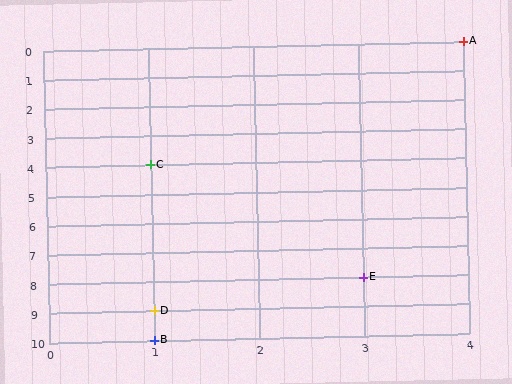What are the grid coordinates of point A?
Point A is at grid coordinates (4, 0).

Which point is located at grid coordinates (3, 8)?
Point E is at (3, 8).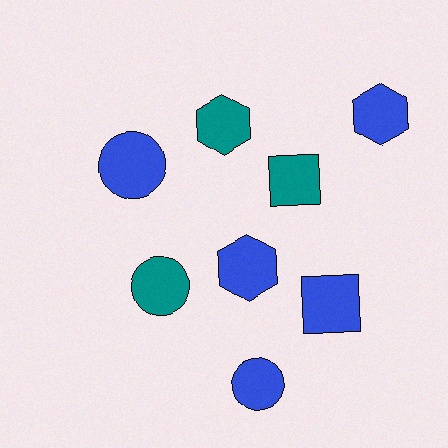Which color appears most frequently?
Blue, with 5 objects.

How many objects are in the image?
There are 8 objects.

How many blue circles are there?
There are 2 blue circles.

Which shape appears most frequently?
Hexagon, with 3 objects.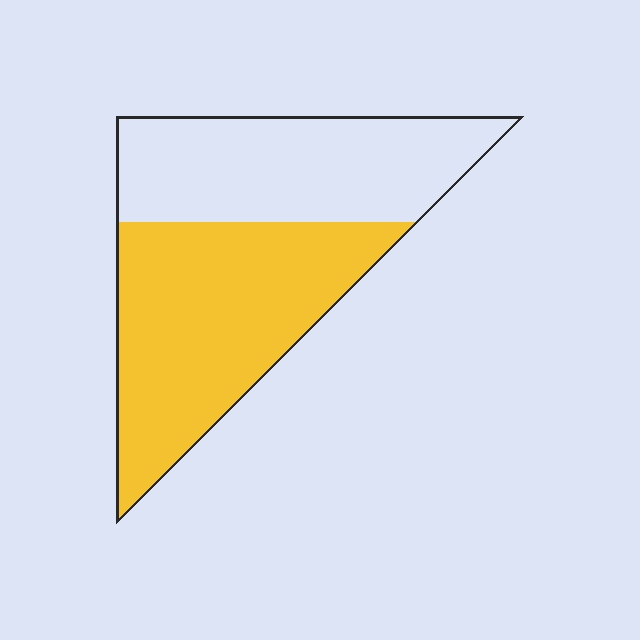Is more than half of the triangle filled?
Yes.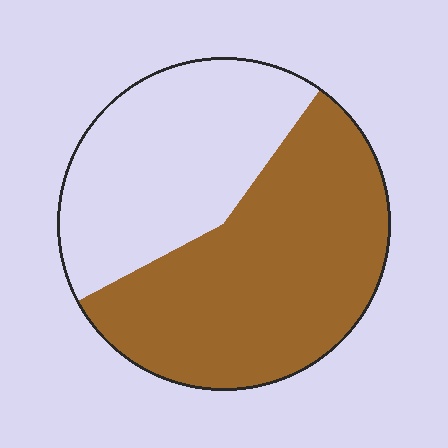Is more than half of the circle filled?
Yes.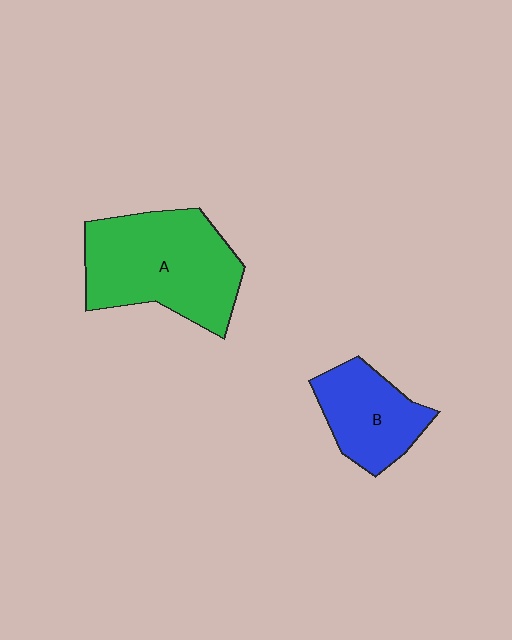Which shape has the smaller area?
Shape B (blue).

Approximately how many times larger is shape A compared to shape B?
Approximately 1.7 times.